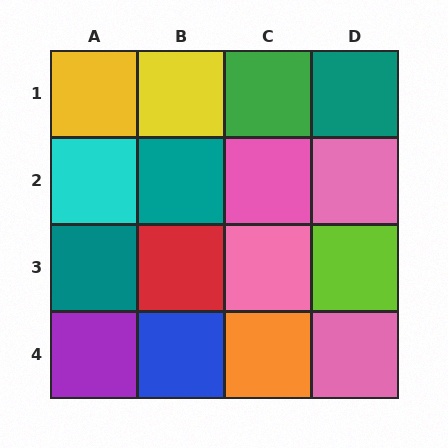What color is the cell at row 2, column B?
Teal.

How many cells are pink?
4 cells are pink.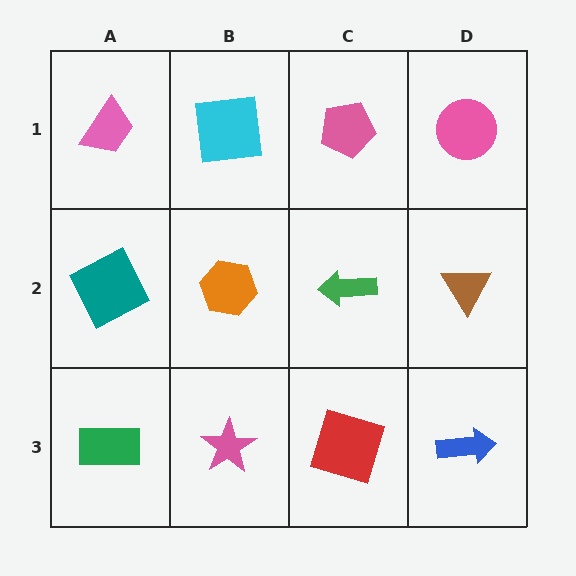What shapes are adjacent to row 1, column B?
An orange hexagon (row 2, column B), a pink trapezoid (row 1, column A), a pink pentagon (row 1, column C).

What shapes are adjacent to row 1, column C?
A green arrow (row 2, column C), a cyan square (row 1, column B), a pink circle (row 1, column D).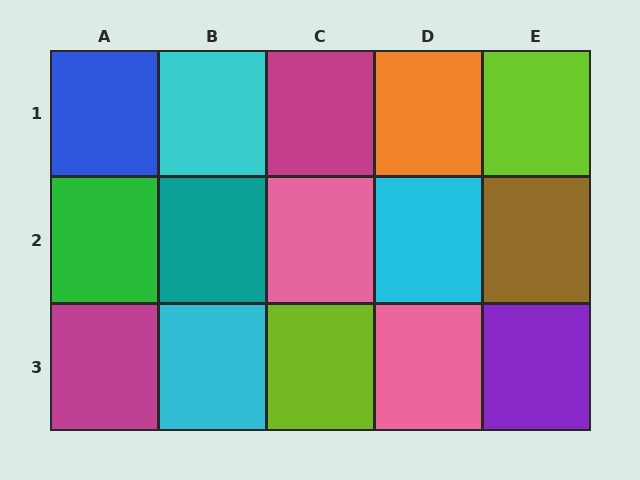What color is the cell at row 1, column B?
Cyan.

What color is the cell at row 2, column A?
Green.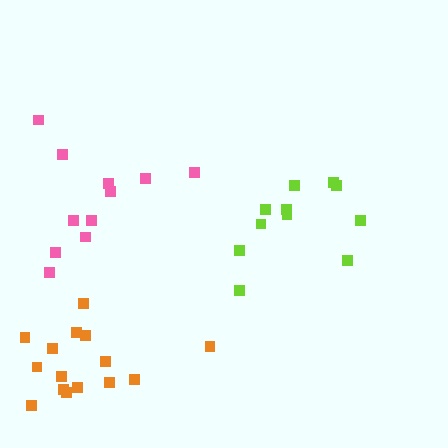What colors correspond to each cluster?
The clusters are colored: lime, orange, pink.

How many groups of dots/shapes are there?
There are 3 groups.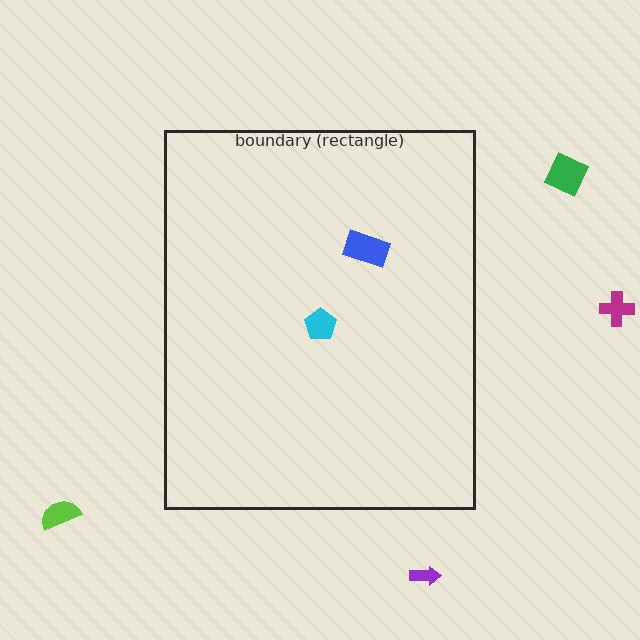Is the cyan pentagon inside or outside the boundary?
Inside.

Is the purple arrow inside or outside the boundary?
Outside.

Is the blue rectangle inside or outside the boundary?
Inside.